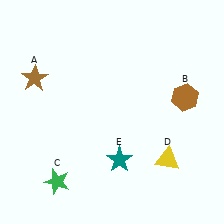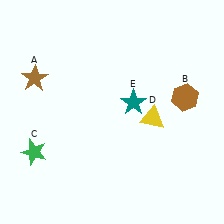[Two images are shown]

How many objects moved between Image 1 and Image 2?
3 objects moved between the two images.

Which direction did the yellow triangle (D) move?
The yellow triangle (D) moved up.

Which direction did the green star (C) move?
The green star (C) moved up.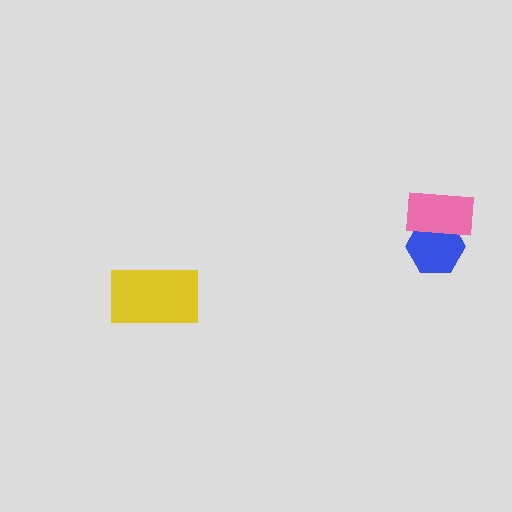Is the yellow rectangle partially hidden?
No, no other shape covers it.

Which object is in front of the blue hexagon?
The pink rectangle is in front of the blue hexagon.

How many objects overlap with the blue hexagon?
1 object overlaps with the blue hexagon.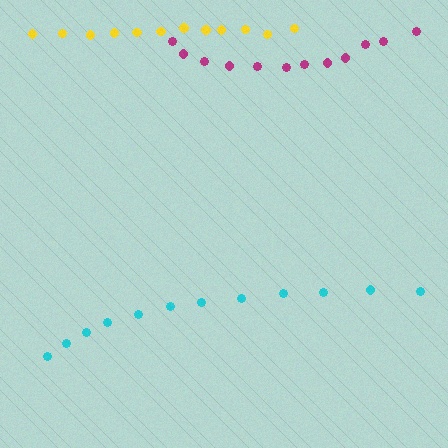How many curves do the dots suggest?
There are 3 distinct paths.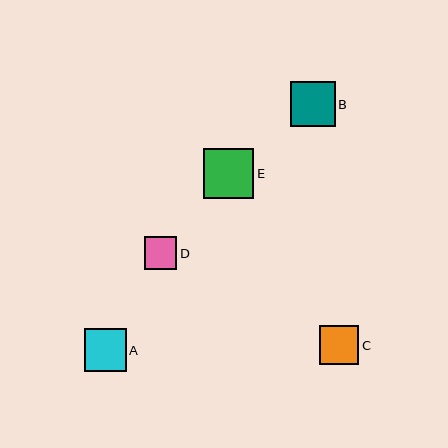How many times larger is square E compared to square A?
Square E is approximately 1.2 times the size of square A.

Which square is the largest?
Square E is the largest with a size of approximately 50 pixels.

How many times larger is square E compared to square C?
Square E is approximately 1.3 times the size of square C.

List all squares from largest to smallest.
From largest to smallest: E, B, A, C, D.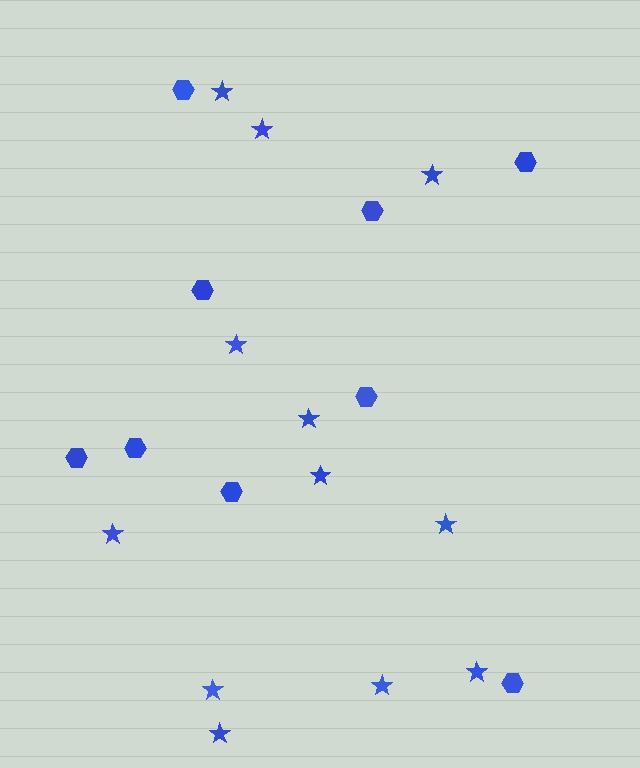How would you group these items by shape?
There are 2 groups: one group of hexagons (9) and one group of stars (12).